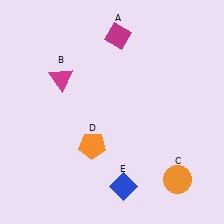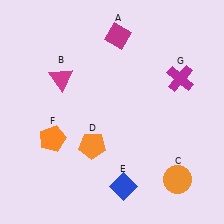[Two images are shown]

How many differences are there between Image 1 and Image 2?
There are 2 differences between the two images.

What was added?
An orange pentagon (F), a magenta cross (G) were added in Image 2.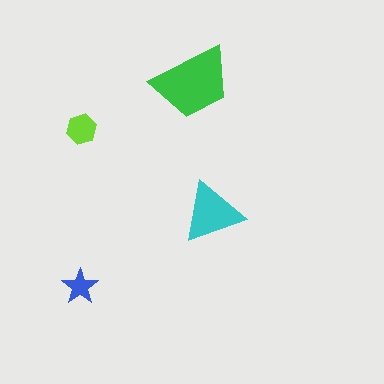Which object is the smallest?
The blue star.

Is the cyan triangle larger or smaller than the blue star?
Larger.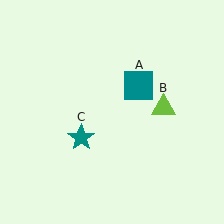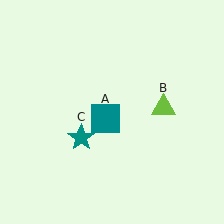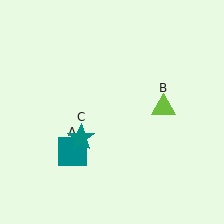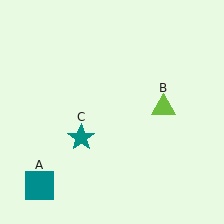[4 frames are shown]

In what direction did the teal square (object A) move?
The teal square (object A) moved down and to the left.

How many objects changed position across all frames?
1 object changed position: teal square (object A).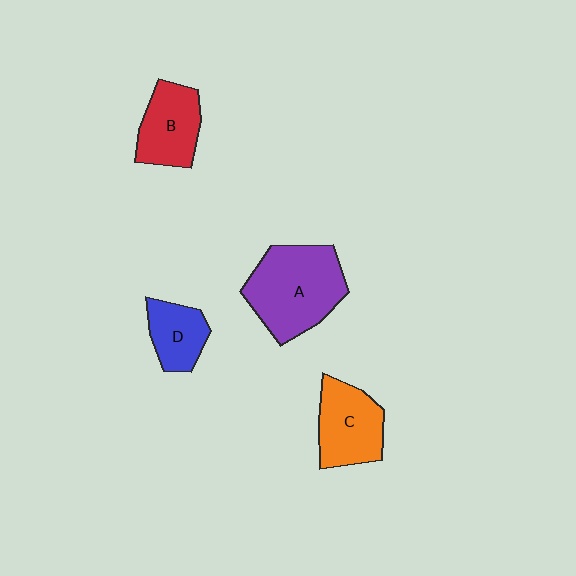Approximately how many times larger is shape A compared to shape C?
Approximately 1.5 times.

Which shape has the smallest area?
Shape D (blue).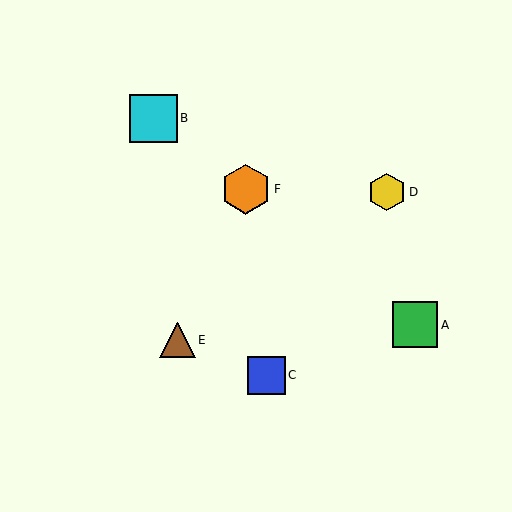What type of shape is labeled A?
Shape A is a green square.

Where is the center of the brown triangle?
The center of the brown triangle is at (177, 340).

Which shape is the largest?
The orange hexagon (labeled F) is the largest.